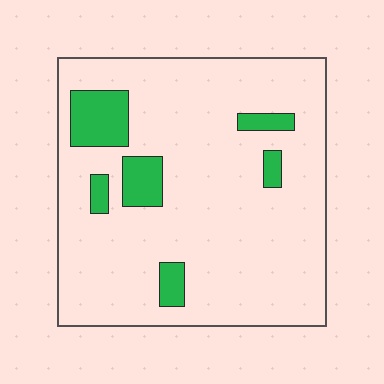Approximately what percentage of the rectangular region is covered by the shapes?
Approximately 15%.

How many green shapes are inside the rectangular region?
6.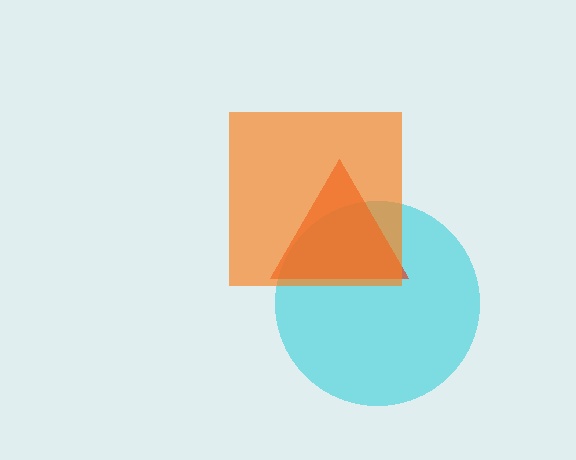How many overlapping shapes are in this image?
There are 3 overlapping shapes in the image.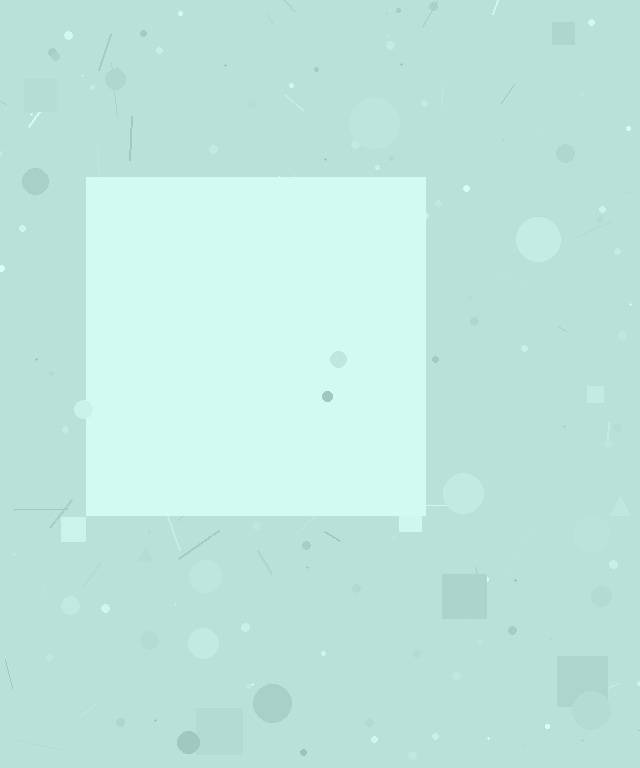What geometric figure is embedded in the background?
A square is embedded in the background.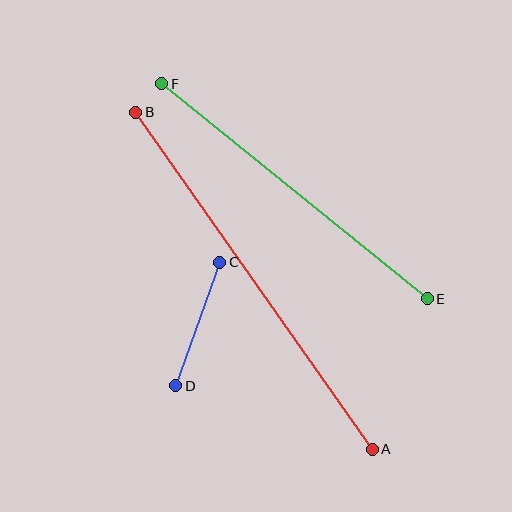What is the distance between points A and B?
The distance is approximately 412 pixels.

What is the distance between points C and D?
The distance is approximately 131 pixels.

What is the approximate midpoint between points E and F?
The midpoint is at approximately (294, 191) pixels.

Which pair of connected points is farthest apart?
Points A and B are farthest apart.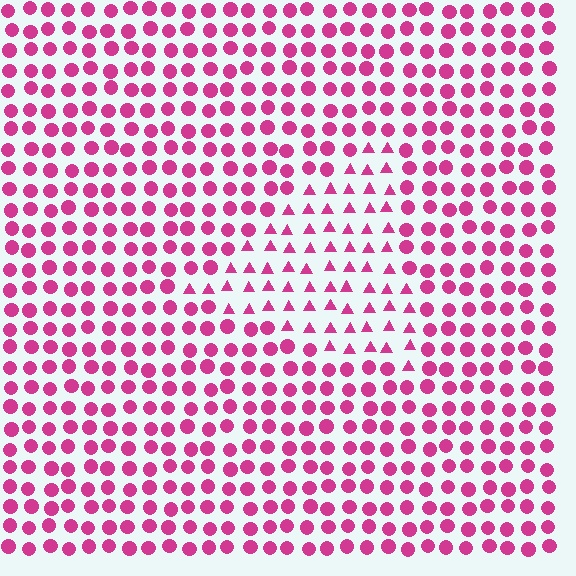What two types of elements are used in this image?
The image uses triangles inside the triangle region and circles outside it.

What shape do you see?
I see a triangle.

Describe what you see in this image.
The image is filled with small magenta elements arranged in a uniform grid. A triangle-shaped region contains triangles, while the surrounding area contains circles. The boundary is defined purely by the change in element shape.